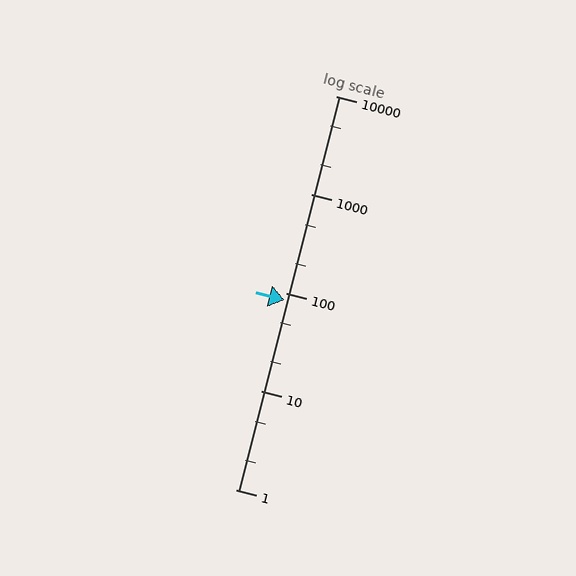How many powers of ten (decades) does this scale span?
The scale spans 4 decades, from 1 to 10000.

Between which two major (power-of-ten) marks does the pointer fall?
The pointer is between 10 and 100.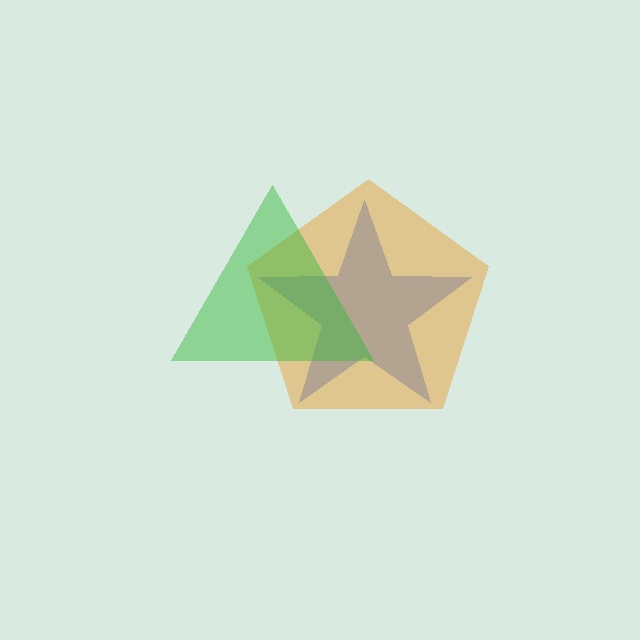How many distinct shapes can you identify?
There are 3 distinct shapes: a blue star, an orange pentagon, a green triangle.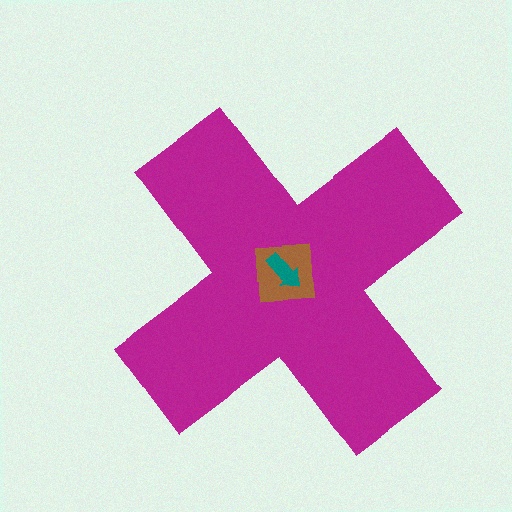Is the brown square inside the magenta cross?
Yes.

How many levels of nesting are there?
3.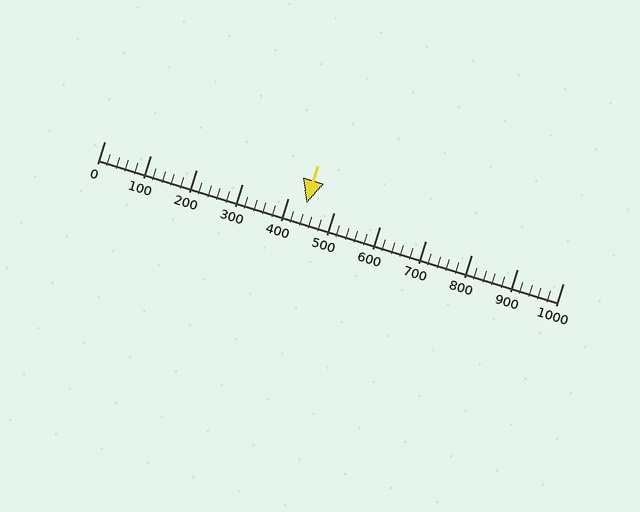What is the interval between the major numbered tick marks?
The major tick marks are spaced 100 units apart.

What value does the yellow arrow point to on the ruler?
The yellow arrow points to approximately 440.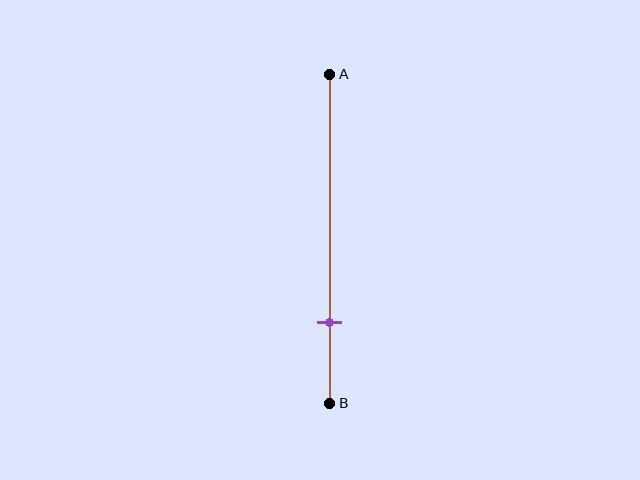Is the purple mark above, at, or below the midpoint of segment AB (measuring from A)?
The purple mark is below the midpoint of segment AB.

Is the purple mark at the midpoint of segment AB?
No, the mark is at about 75% from A, not at the 50% midpoint.